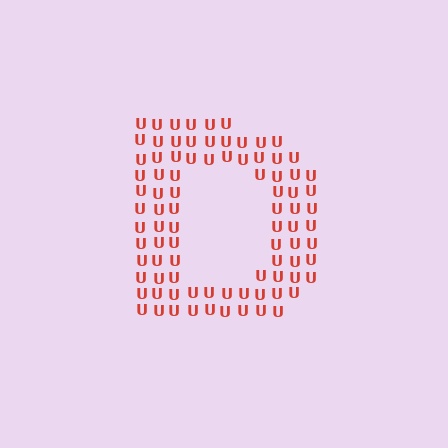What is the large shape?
The large shape is the letter D.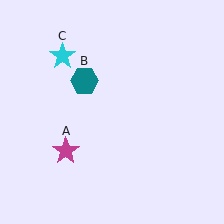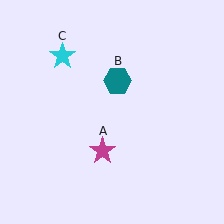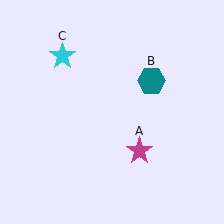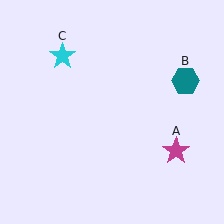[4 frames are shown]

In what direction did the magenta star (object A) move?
The magenta star (object A) moved right.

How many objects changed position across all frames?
2 objects changed position: magenta star (object A), teal hexagon (object B).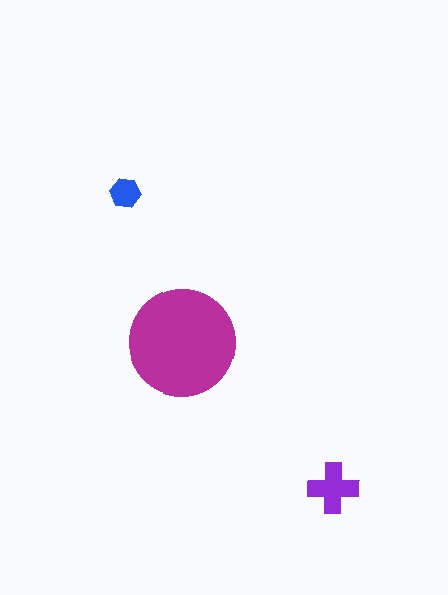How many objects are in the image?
There are 3 objects in the image.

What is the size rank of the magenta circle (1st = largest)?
1st.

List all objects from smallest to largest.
The blue hexagon, the purple cross, the magenta circle.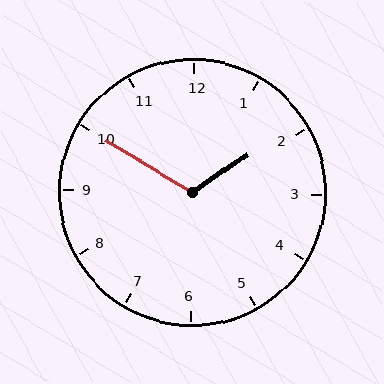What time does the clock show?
1:50.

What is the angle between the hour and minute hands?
Approximately 115 degrees.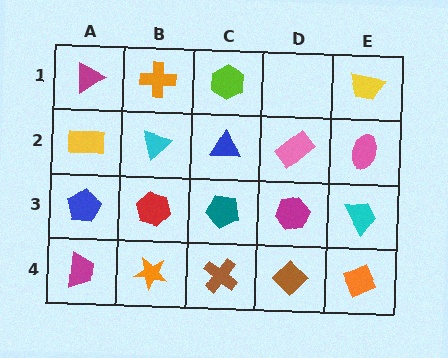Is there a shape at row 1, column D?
No, that cell is empty.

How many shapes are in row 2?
5 shapes.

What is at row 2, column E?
A pink ellipse.